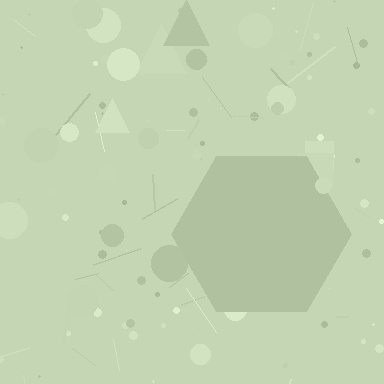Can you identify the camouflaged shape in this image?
The camouflaged shape is a hexagon.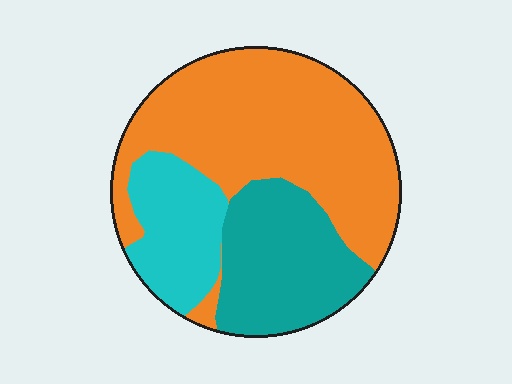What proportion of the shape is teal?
Teal takes up about one quarter (1/4) of the shape.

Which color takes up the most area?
Orange, at roughly 55%.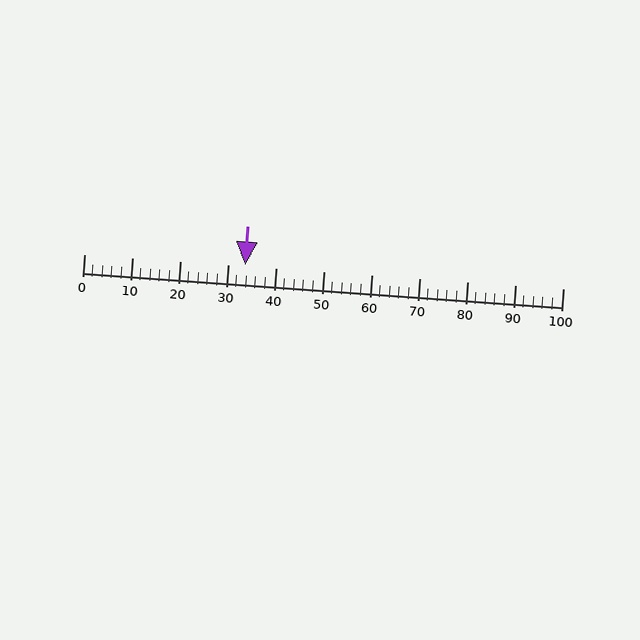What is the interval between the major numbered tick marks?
The major tick marks are spaced 10 units apart.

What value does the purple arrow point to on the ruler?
The purple arrow points to approximately 34.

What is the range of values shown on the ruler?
The ruler shows values from 0 to 100.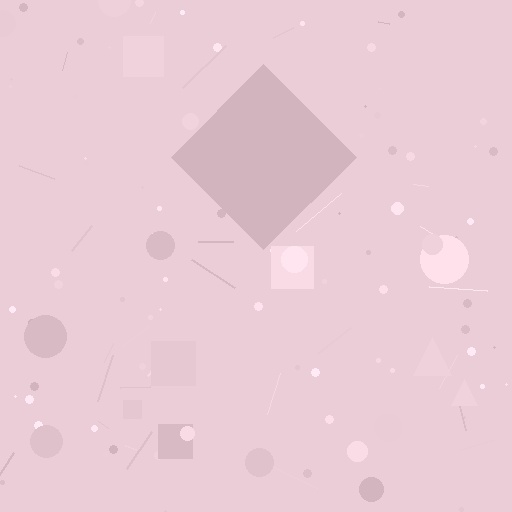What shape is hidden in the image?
A diamond is hidden in the image.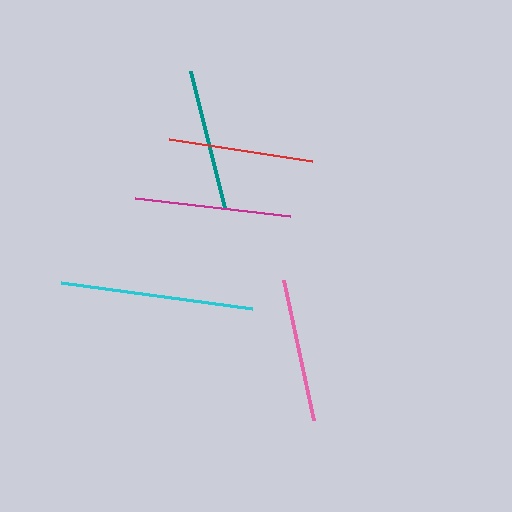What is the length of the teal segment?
The teal segment is approximately 141 pixels long.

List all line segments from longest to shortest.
From longest to shortest: cyan, magenta, red, pink, teal.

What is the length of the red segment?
The red segment is approximately 145 pixels long.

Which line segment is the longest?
The cyan line is the longest at approximately 193 pixels.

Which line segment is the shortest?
The teal line is the shortest at approximately 141 pixels.